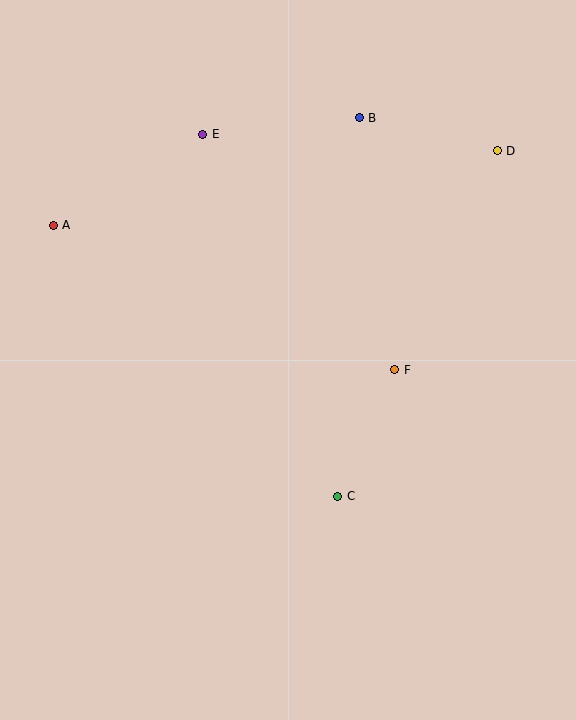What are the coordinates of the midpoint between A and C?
The midpoint between A and C is at (195, 361).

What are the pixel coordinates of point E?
Point E is at (203, 134).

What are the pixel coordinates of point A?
Point A is at (53, 225).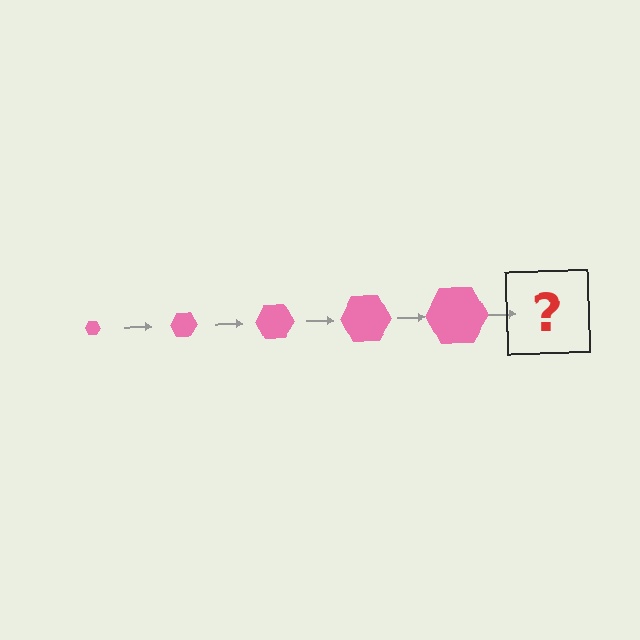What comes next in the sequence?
The next element should be a pink hexagon, larger than the previous one.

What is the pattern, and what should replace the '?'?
The pattern is that the hexagon gets progressively larger each step. The '?' should be a pink hexagon, larger than the previous one.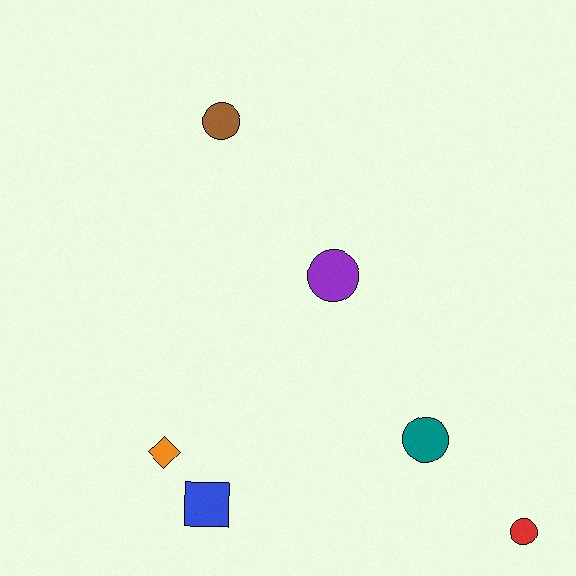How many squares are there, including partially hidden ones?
There is 1 square.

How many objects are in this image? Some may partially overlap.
There are 6 objects.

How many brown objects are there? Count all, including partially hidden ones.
There is 1 brown object.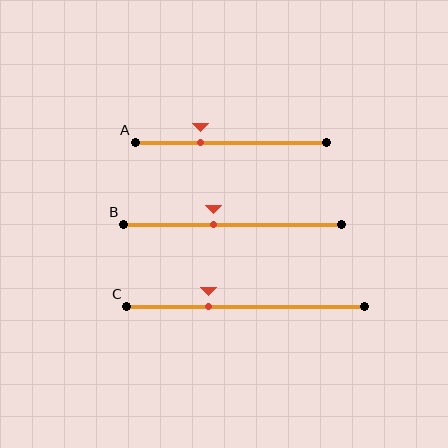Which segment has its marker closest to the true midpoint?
Segment B has its marker closest to the true midpoint.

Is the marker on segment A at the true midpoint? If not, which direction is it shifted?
No, the marker on segment A is shifted to the left by about 16% of the segment length.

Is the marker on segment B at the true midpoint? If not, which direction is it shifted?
No, the marker on segment B is shifted to the left by about 9% of the segment length.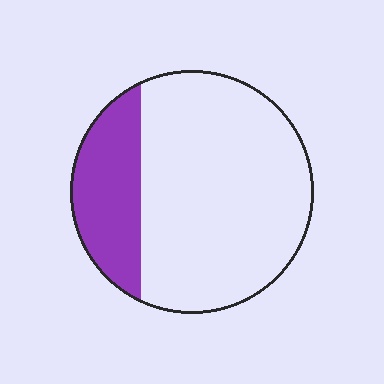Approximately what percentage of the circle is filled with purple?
Approximately 25%.